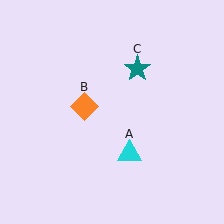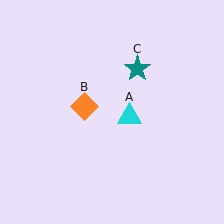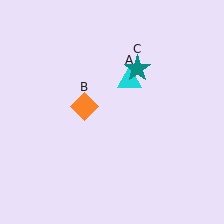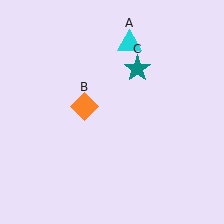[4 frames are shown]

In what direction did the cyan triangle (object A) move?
The cyan triangle (object A) moved up.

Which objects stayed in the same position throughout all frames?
Orange diamond (object B) and teal star (object C) remained stationary.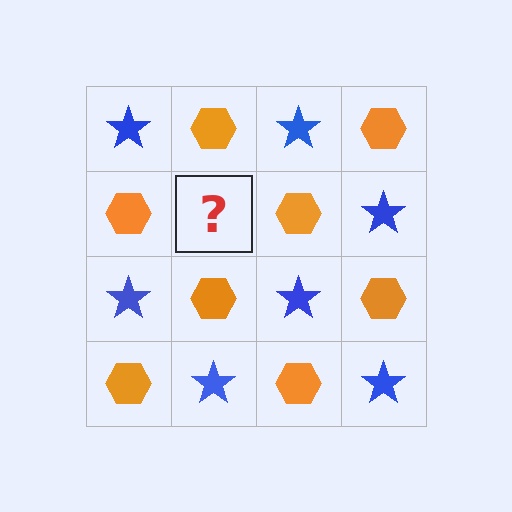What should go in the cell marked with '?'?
The missing cell should contain a blue star.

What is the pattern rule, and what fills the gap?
The rule is that it alternates blue star and orange hexagon in a checkerboard pattern. The gap should be filled with a blue star.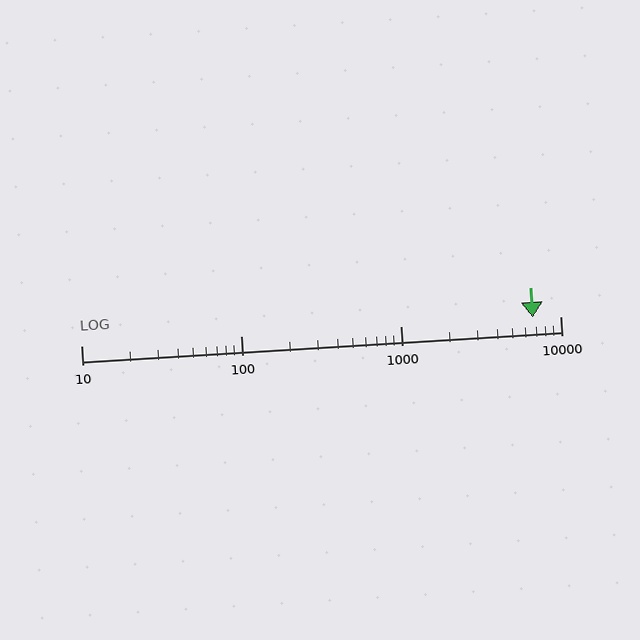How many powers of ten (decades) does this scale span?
The scale spans 3 decades, from 10 to 10000.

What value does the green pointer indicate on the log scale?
The pointer indicates approximately 6700.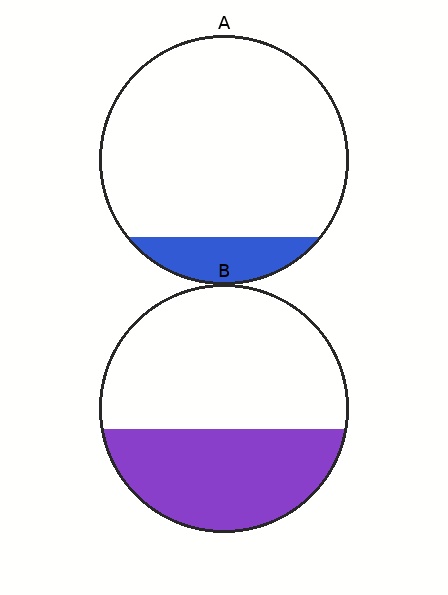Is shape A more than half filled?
No.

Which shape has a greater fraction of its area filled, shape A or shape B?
Shape B.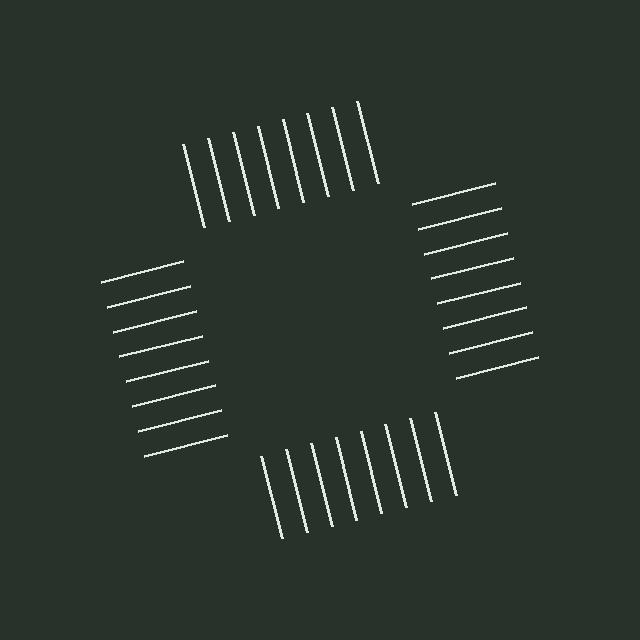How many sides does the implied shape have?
4 sides — the line-ends trace a square.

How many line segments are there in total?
32 — 8 along each of the 4 edges.